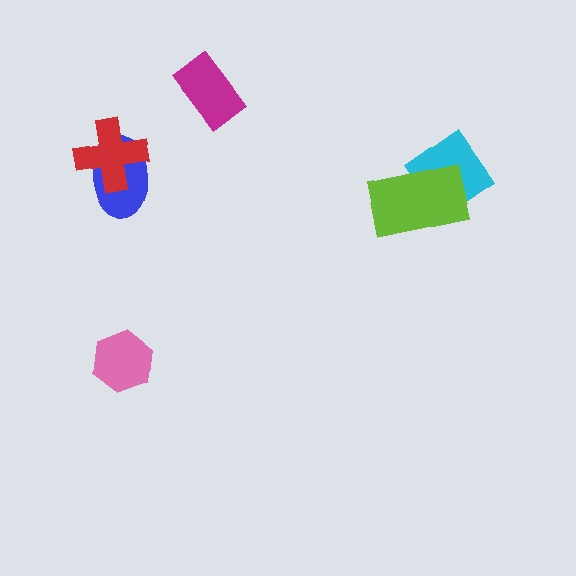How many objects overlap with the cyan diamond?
1 object overlaps with the cyan diamond.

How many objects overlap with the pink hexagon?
0 objects overlap with the pink hexagon.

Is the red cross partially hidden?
No, no other shape covers it.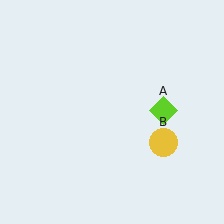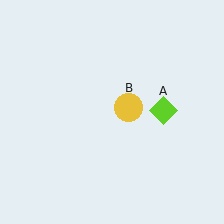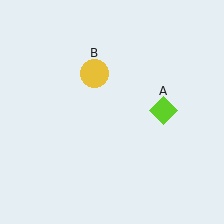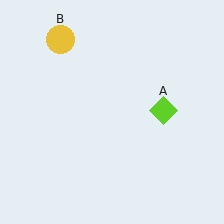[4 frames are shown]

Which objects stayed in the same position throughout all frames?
Lime diamond (object A) remained stationary.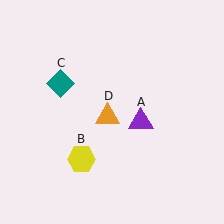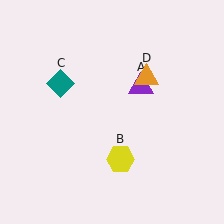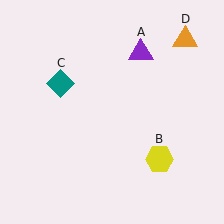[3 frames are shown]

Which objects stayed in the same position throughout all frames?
Teal diamond (object C) remained stationary.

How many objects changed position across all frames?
3 objects changed position: purple triangle (object A), yellow hexagon (object B), orange triangle (object D).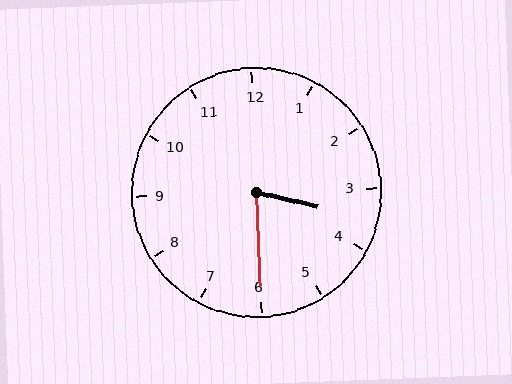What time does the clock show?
3:30.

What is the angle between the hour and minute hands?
Approximately 75 degrees.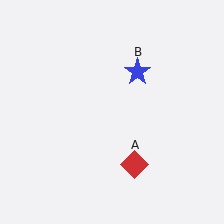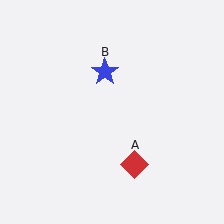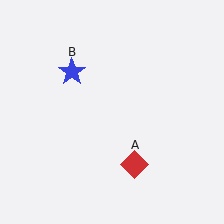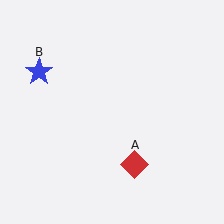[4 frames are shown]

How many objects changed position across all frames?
1 object changed position: blue star (object B).